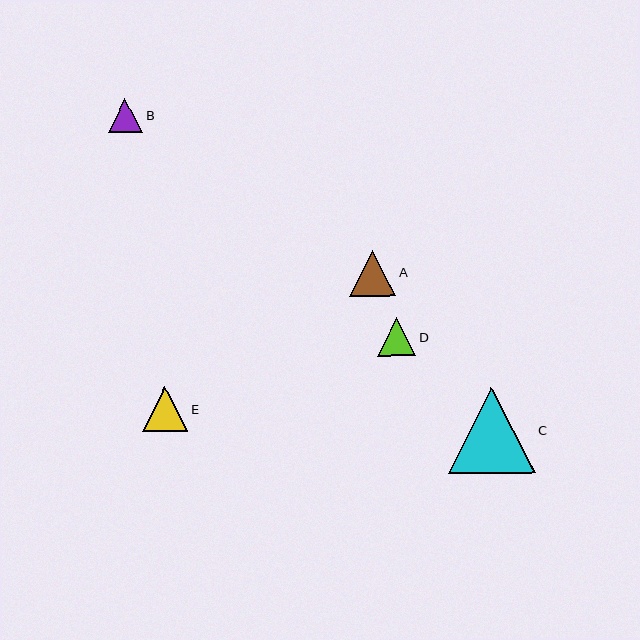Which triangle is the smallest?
Triangle B is the smallest with a size of approximately 34 pixels.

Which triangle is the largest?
Triangle C is the largest with a size of approximately 86 pixels.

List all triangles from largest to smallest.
From largest to smallest: C, A, E, D, B.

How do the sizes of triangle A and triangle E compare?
Triangle A and triangle E are approximately the same size.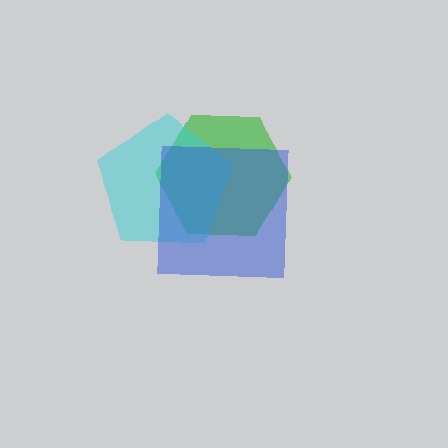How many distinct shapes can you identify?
There are 3 distinct shapes: a green hexagon, a cyan pentagon, a blue square.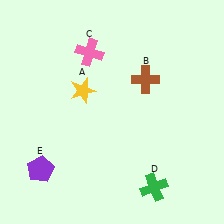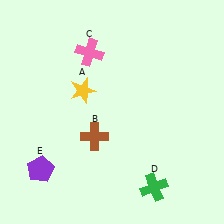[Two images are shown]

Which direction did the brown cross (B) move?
The brown cross (B) moved down.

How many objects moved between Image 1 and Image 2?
1 object moved between the two images.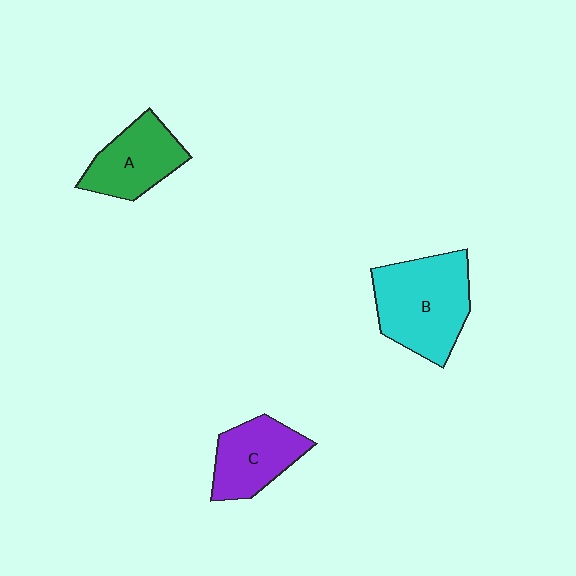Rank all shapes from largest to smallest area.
From largest to smallest: B (cyan), C (purple), A (green).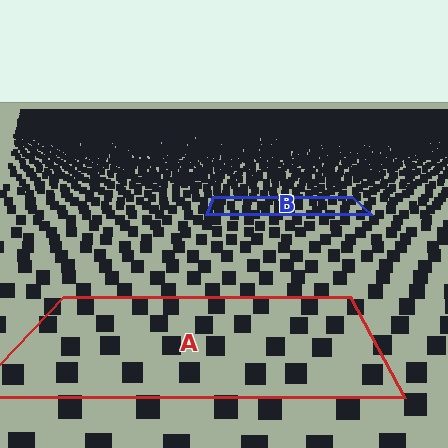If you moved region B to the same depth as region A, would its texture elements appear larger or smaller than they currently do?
They would appear larger. At a closer depth, the same texture elements are projected at a bigger on-screen size.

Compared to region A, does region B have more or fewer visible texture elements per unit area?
Region B has more texture elements per unit area — they are packed more densely because it is farther away.